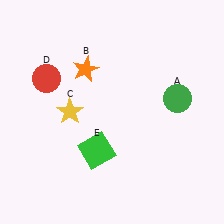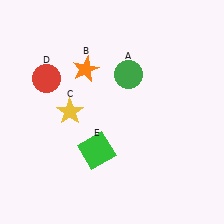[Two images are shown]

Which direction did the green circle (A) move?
The green circle (A) moved left.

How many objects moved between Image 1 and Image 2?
1 object moved between the two images.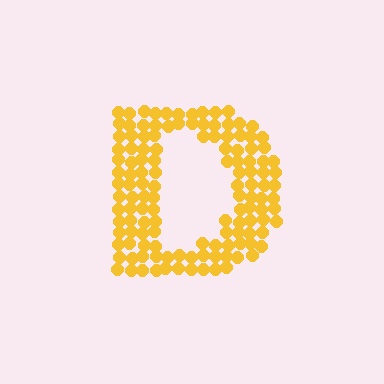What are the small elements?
The small elements are circles.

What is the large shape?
The large shape is the letter D.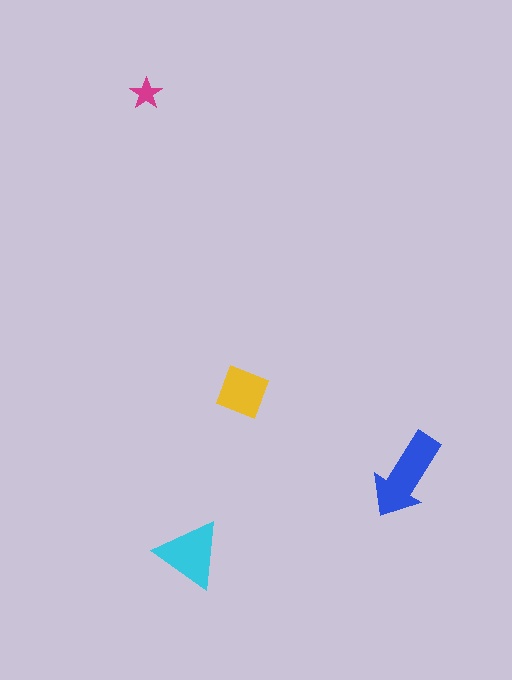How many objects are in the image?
There are 4 objects in the image.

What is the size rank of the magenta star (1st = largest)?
4th.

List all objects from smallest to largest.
The magenta star, the yellow diamond, the cyan triangle, the blue arrow.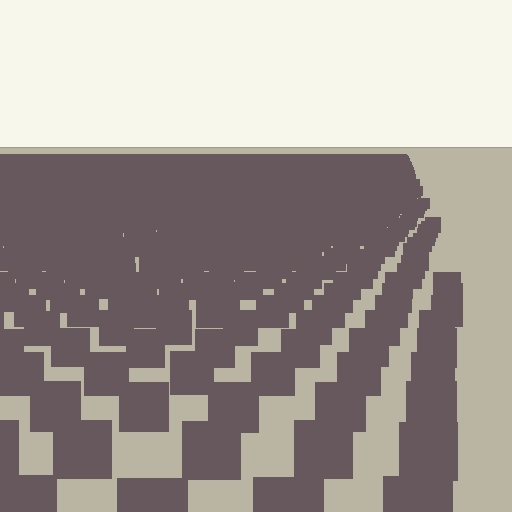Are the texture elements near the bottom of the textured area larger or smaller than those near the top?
Larger. Near the bottom, elements are closer to the viewer and appear at a bigger on-screen size.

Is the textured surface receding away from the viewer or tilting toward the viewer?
The surface is receding away from the viewer. Texture elements get smaller and denser toward the top.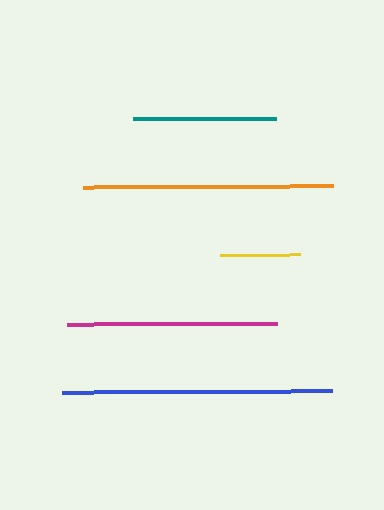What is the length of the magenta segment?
The magenta segment is approximately 211 pixels long.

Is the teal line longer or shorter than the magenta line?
The magenta line is longer than the teal line.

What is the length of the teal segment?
The teal segment is approximately 143 pixels long.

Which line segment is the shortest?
The yellow line is the shortest at approximately 79 pixels.